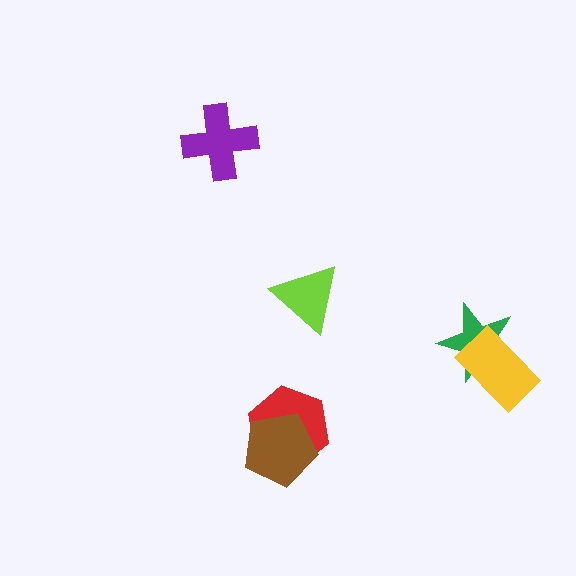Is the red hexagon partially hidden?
Yes, it is partially covered by another shape.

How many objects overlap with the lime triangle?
0 objects overlap with the lime triangle.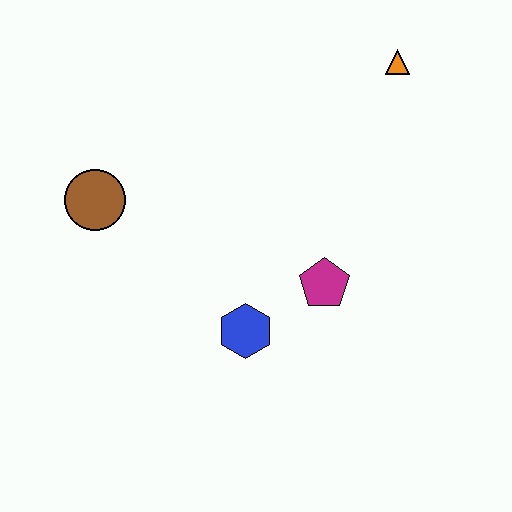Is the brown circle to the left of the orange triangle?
Yes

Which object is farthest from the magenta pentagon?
The brown circle is farthest from the magenta pentagon.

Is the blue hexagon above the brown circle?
No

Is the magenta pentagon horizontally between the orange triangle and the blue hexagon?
Yes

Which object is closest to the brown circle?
The blue hexagon is closest to the brown circle.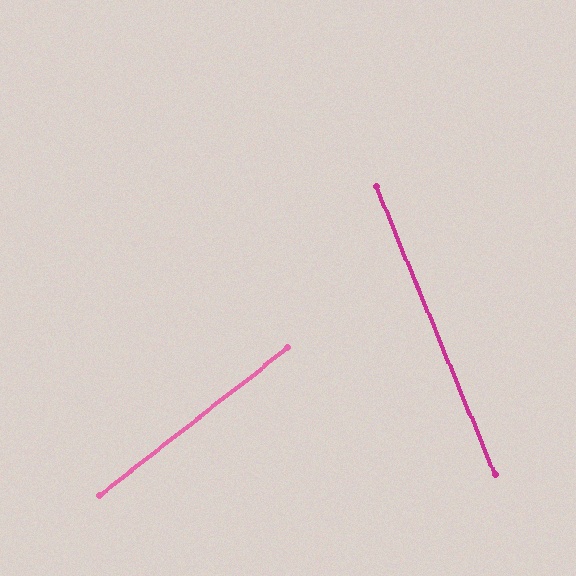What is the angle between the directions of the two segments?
Approximately 74 degrees.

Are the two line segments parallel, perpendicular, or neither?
Neither parallel nor perpendicular — they differ by about 74°.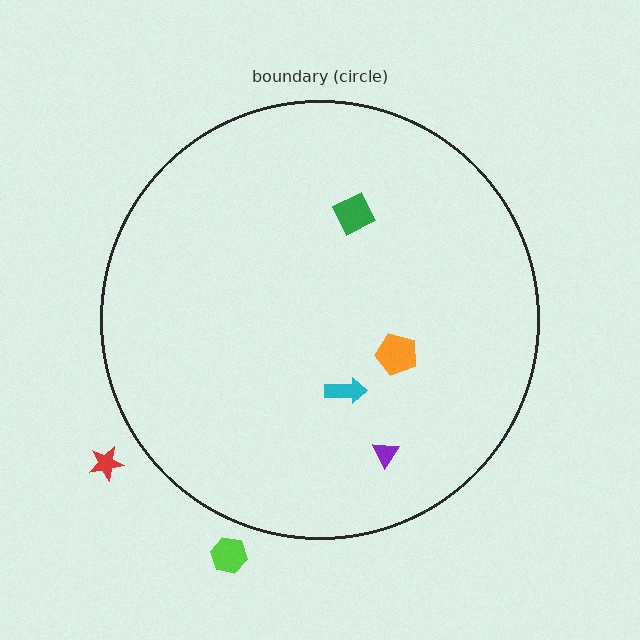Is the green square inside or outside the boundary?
Inside.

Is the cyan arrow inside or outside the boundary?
Inside.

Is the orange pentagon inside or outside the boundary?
Inside.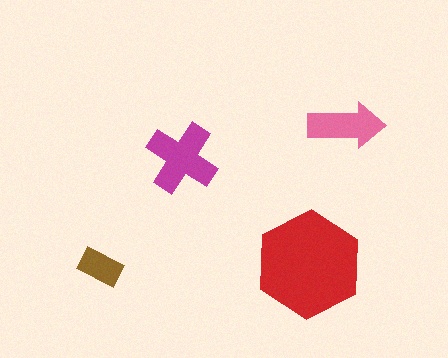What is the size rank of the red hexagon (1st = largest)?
1st.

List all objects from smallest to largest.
The brown rectangle, the pink arrow, the magenta cross, the red hexagon.